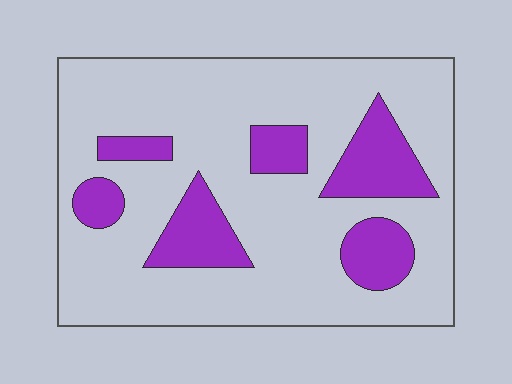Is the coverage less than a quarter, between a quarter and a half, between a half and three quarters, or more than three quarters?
Less than a quarter.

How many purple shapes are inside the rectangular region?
6.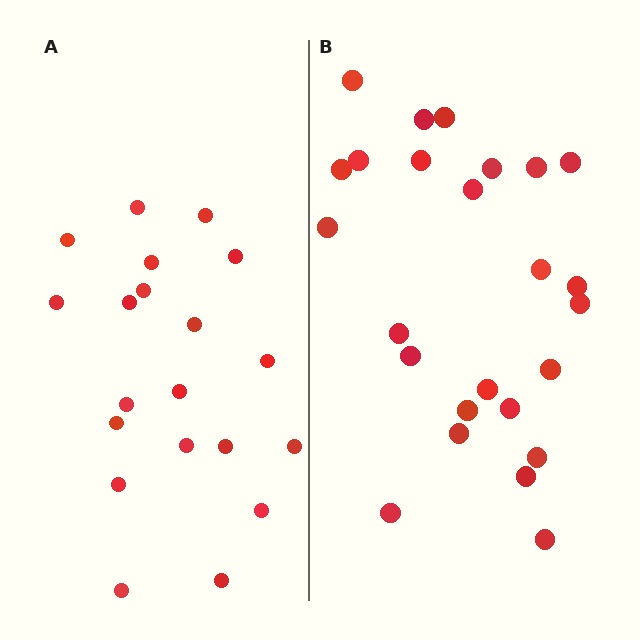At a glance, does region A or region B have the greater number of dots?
Region B (the right region) has more dots.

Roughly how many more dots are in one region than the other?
Region B has about 5 more dots than region A.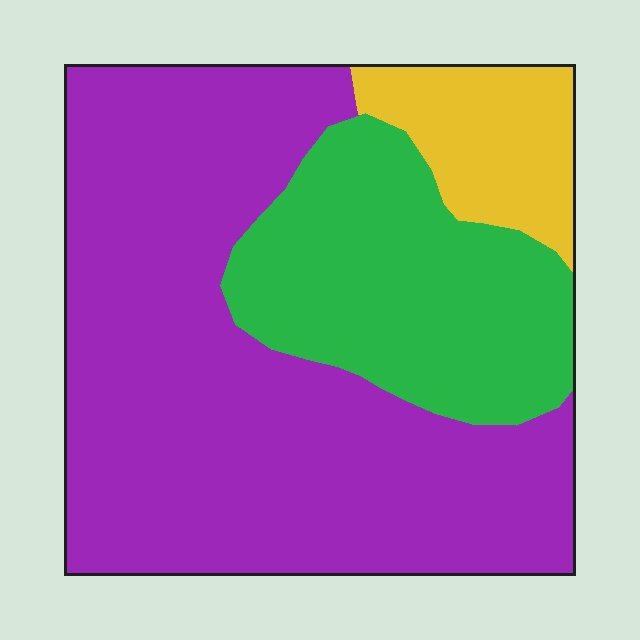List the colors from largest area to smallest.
From largest to smallest: purple, green, yellow.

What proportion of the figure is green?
Green covers 27% of the figure.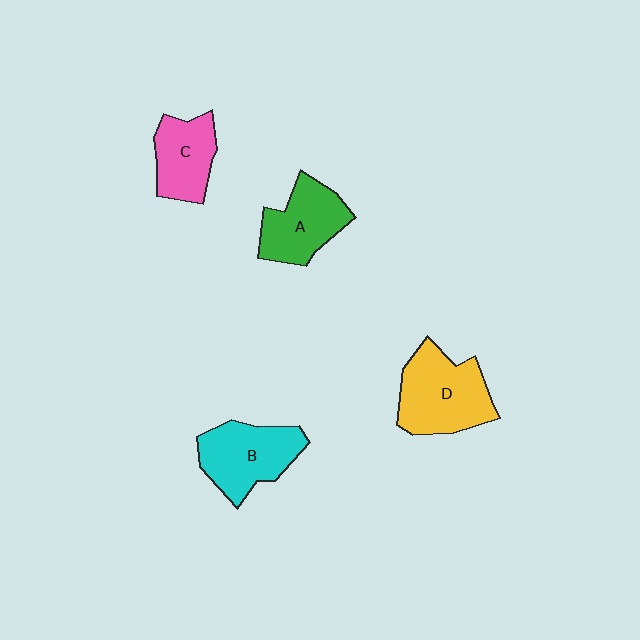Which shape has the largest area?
Shape D (yellow).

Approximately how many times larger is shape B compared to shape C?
Approximately 1.3 times.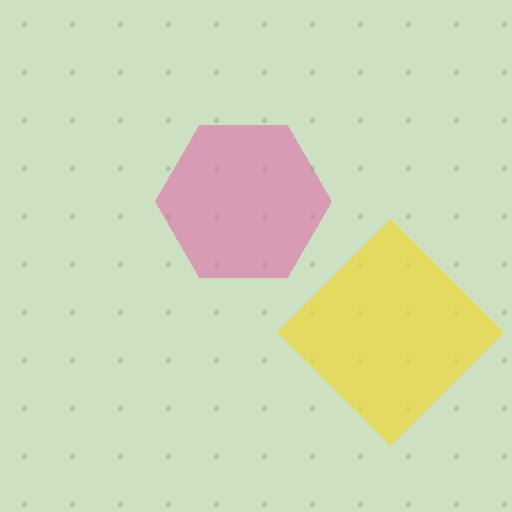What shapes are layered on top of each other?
The layered shapes are: a yellow diamond, a pink hexagon.